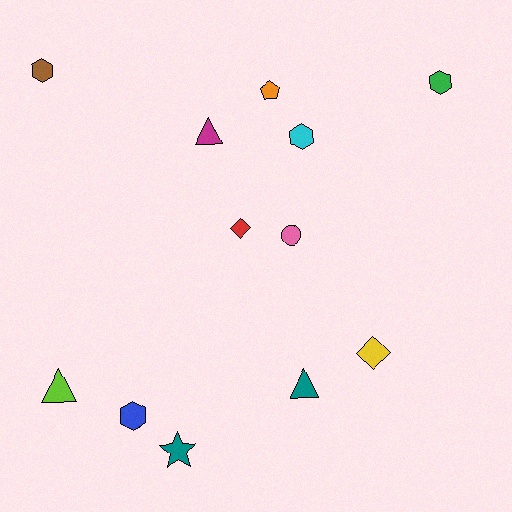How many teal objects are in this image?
There are 2 teal objects.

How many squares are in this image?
There are no squares.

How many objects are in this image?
There are 12 objects.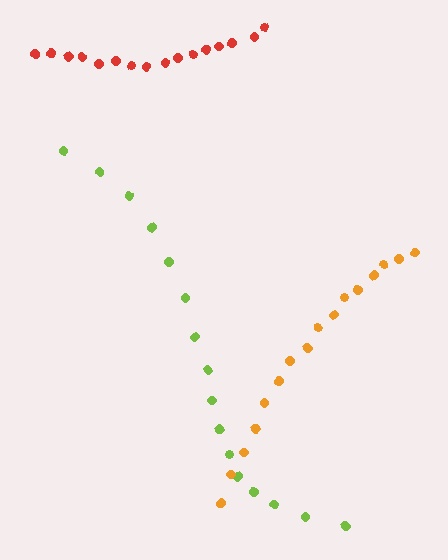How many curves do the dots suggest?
There are 3 distinct paths.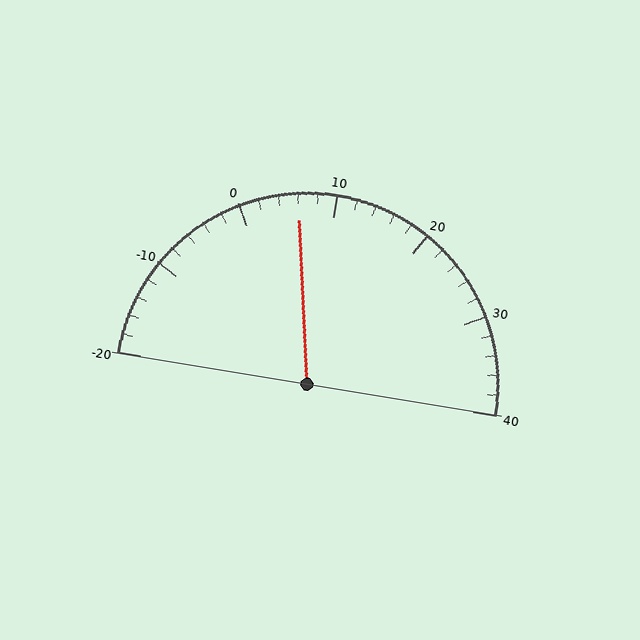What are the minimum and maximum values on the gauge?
The gauge ranges from -20 to 40.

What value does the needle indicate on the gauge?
The needle indicates approximately 6.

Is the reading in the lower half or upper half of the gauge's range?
The reading is in the lower half of the range (-20 to 40).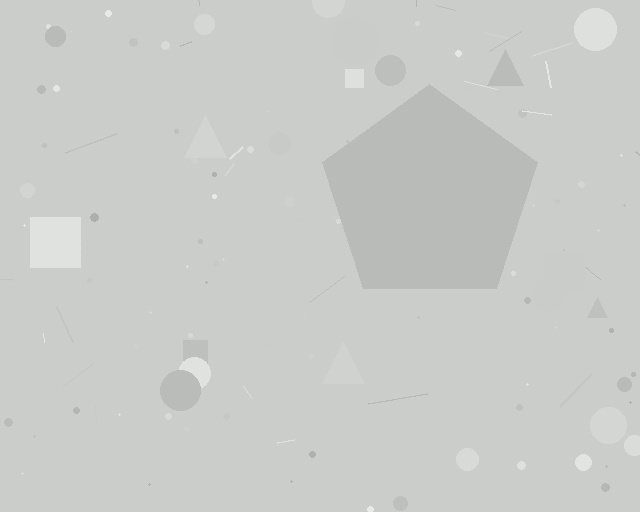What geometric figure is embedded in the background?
A pentagon is embedded in the background.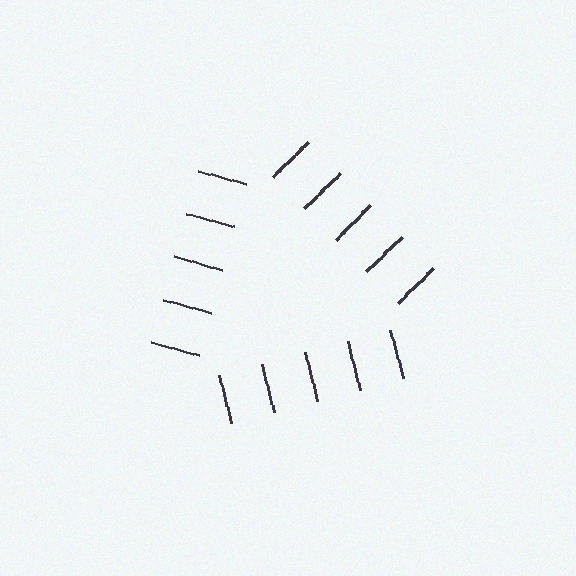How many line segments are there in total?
15 — 5 along each of the 3 edges.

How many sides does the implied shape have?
3 sides — the line-ends trace a triangle.